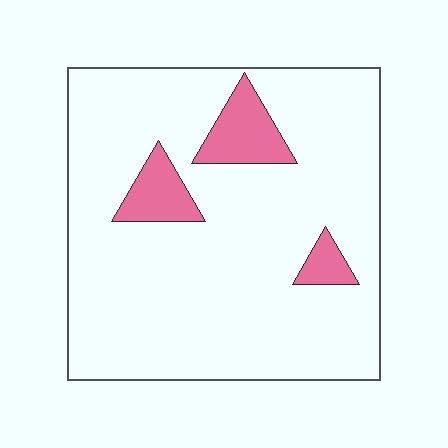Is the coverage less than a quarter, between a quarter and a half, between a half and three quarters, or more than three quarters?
Less than a quarter.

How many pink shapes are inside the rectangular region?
3.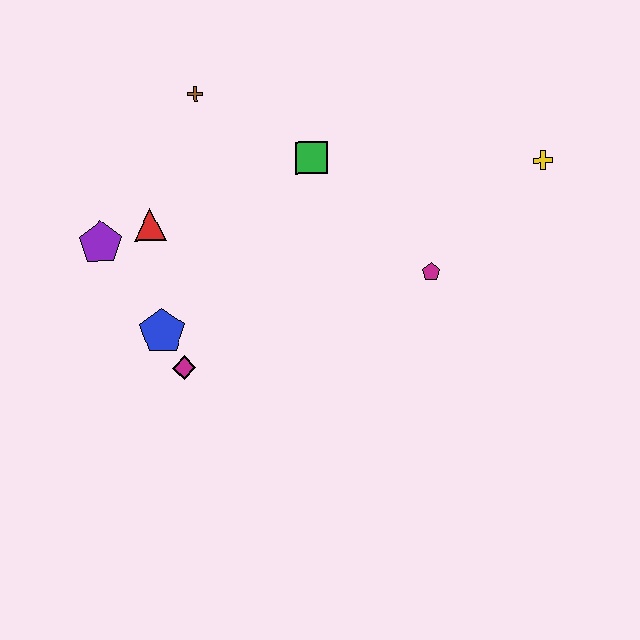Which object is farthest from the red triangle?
The yellow cross is farthest from the red triangle.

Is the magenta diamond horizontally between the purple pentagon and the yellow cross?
Yes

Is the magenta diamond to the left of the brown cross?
Yes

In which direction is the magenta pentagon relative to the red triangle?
The magenta pentagon is to the right of the red triangle.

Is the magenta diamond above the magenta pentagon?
No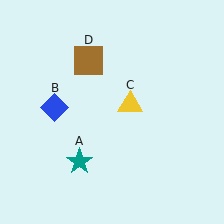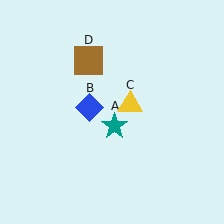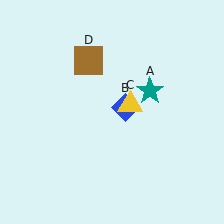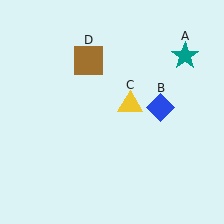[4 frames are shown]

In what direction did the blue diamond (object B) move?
The blue diamond (object B) moved right.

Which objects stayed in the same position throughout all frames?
Yellow triangle (object C) and brown square (object D) remained stationary.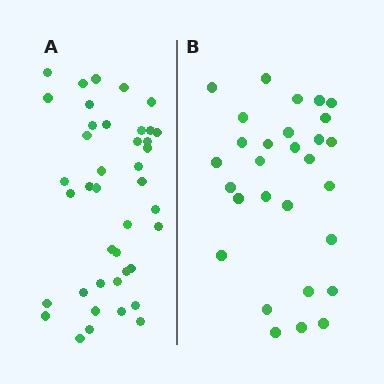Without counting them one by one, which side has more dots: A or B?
Region A (the left region) has more dots.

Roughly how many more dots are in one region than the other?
Region A has roughly 12 or so more dots than region B.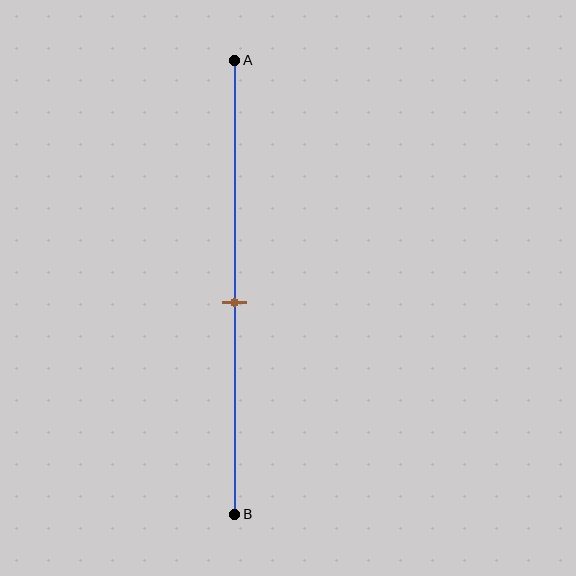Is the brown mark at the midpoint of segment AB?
No, the mark is at about 55% from A, not at the 50% midpoint.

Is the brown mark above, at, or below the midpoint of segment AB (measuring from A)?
The brown mark is below the midpoint of segment AB.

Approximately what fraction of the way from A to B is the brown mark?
The brown mark is approximately 55% of the way from A to B.